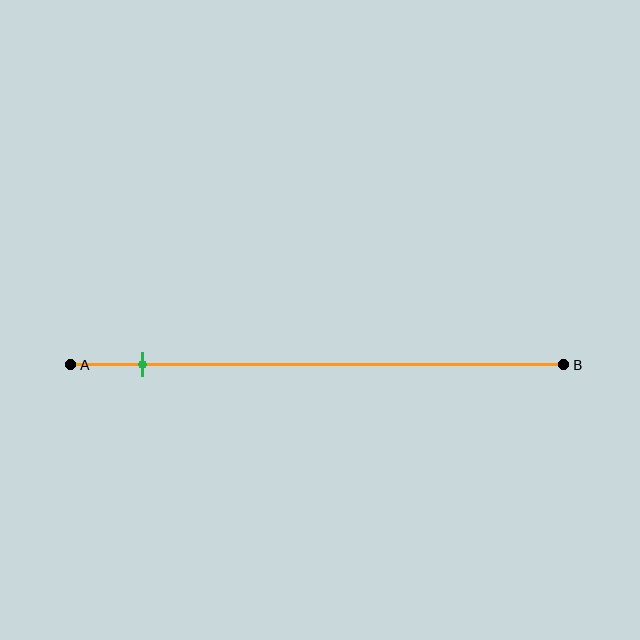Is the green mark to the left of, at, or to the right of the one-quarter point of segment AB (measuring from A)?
The green mark is to the left of the one-quarter point of segment AB.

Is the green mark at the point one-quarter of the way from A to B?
No, the mark is at about 15% from A, not at the 25% one-quarter point.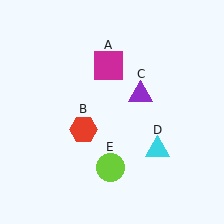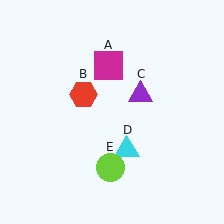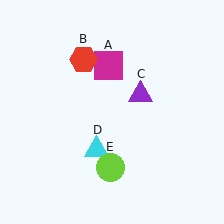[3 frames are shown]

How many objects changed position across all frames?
2 objects changed position: red hexagon (object B), cyan triangle (object D).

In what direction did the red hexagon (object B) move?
The red hexagon (object B) moved up.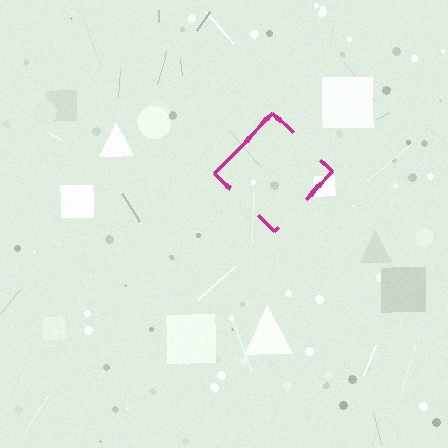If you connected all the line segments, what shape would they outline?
They would outline a diamond.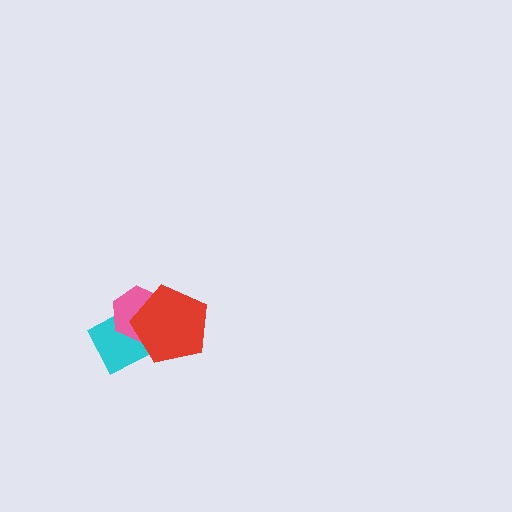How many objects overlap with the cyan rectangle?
2 objects overlap with the cyan rectangle.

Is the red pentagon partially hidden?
No, no other shape covers it.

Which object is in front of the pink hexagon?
The red pentagon is in front of the pink hexagon.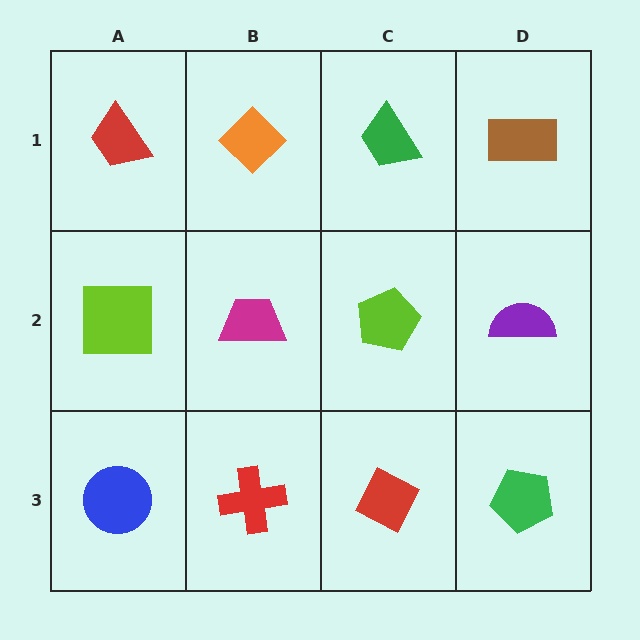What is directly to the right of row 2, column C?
A purple semicircle.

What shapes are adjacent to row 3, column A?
A lime square (row 2, column A), a red cross (row 3, column B).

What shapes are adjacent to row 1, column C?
A lime pentagon (row 2, column C), an orange diamond (row 1, column B), a brown rectangle (row 1, column D).